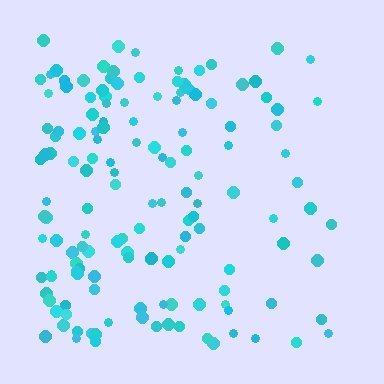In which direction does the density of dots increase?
From right to left, with the left side densest.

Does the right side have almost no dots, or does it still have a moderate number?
Still a moderate number, just noticeably fewer than the left.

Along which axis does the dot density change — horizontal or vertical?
Horizontal.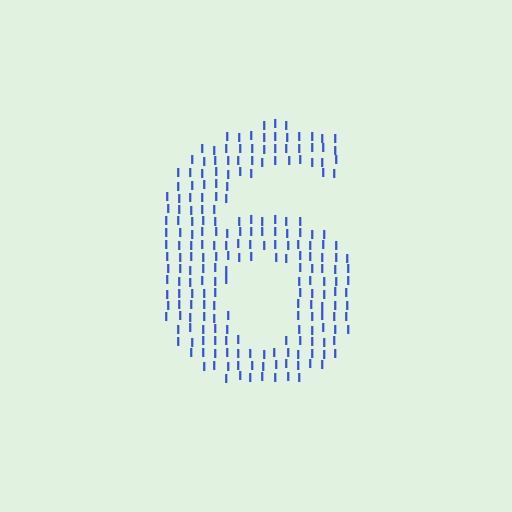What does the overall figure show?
The overall figure shows the digit 6.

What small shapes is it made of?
It is made of small letter I's.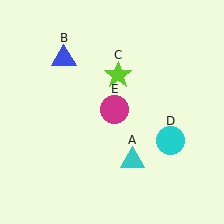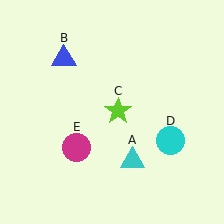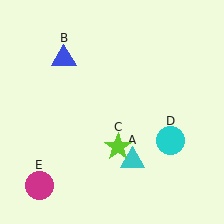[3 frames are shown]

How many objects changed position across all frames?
2 objects changed position: lime star (object C), magenta circle (object E).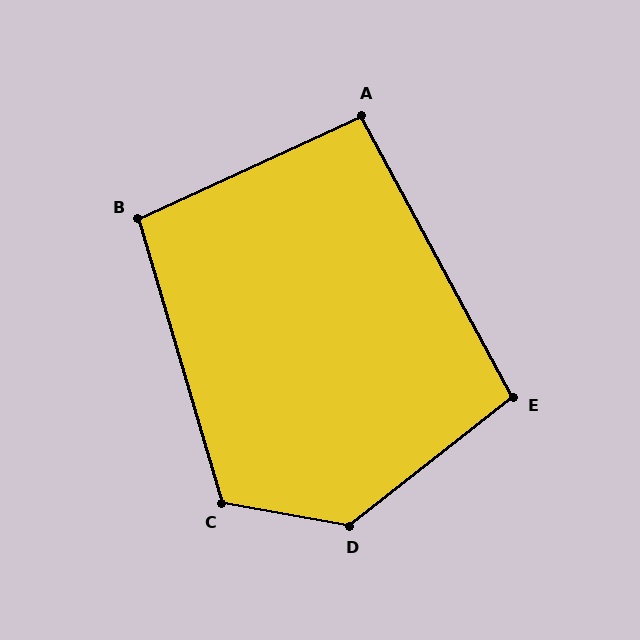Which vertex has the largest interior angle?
D, at approximately 132 degrees.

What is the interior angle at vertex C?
Approximately 116 degrees (obtuse).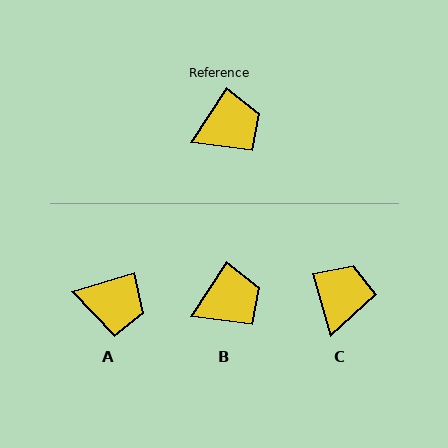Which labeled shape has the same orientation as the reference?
B.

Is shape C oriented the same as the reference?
No, it is off by about 50 degrees.